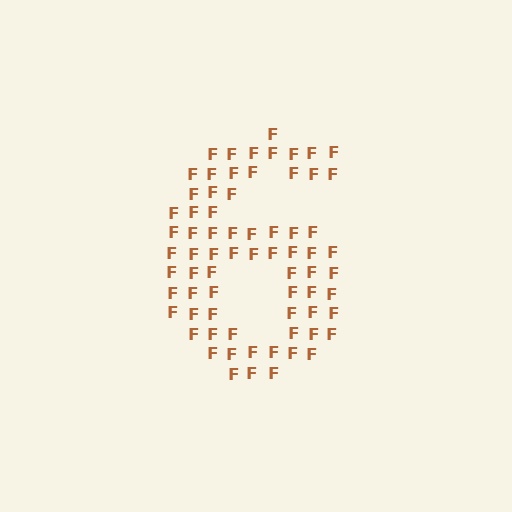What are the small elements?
The small elements are letter F's.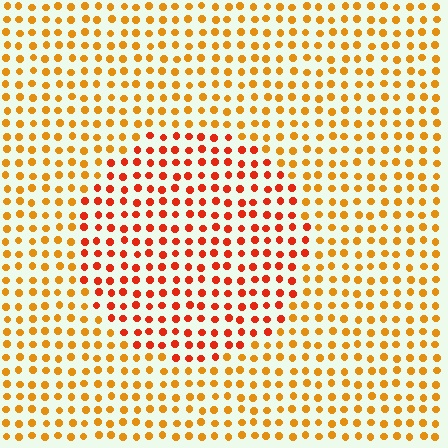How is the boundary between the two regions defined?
The boundary is defined purely by a slight shift in hue (about 30 degrees). Spacing, size, and orientation are identical on both sides.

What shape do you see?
I see a circle.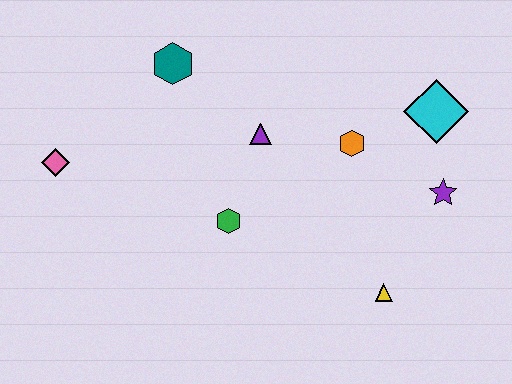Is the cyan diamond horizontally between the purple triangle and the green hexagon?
No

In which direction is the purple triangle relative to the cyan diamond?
The purple triangle is to the left of the cyan diamond.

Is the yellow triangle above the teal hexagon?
No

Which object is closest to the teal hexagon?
The purple triangle is closest to the teal hexagon.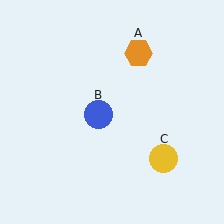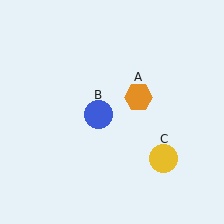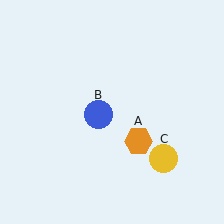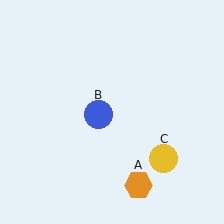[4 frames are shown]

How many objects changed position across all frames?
1 object changed position: orange hexagon (object A).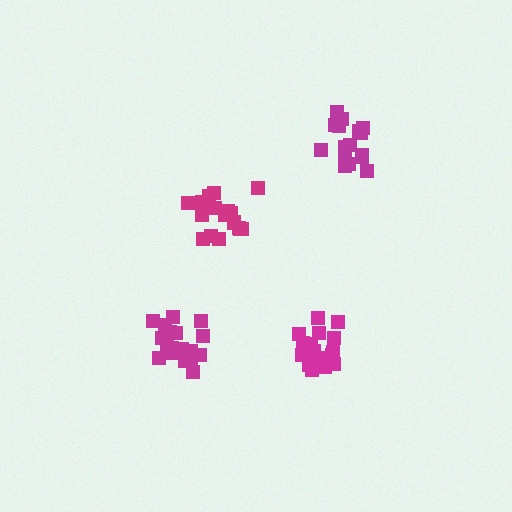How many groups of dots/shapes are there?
There are 4 groups.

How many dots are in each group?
Group 1: 18 dots, Group 2: 20 dots, Group 3: 18 dots, Group 4: 16 dots (72 total).